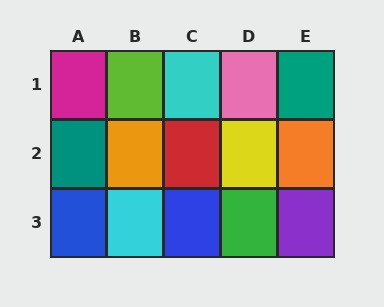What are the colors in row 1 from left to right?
Magenta, lime, cyan, pink, teal.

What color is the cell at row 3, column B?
Cyan.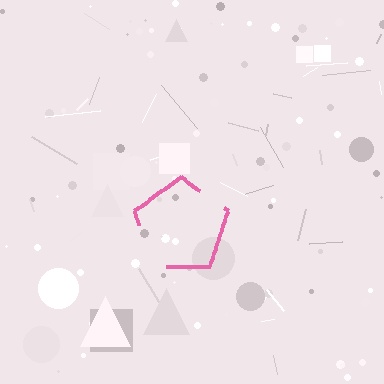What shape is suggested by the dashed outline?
The dashed outline suggests a pentagon.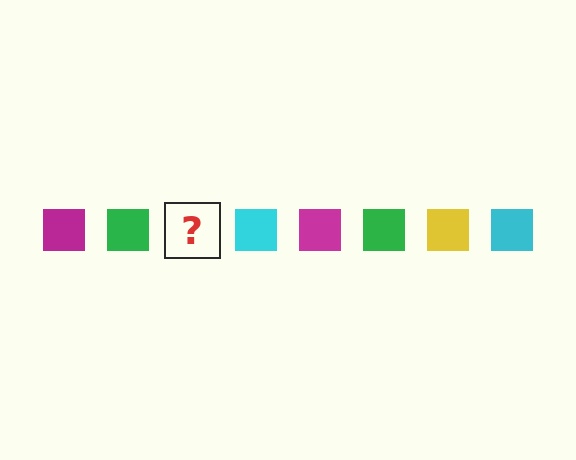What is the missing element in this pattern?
The missing element is a yellow square.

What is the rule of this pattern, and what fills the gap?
The rule is that the pattern cycles through magenta, green, yellow, cyan squares. The gap should be filled with a yellow square.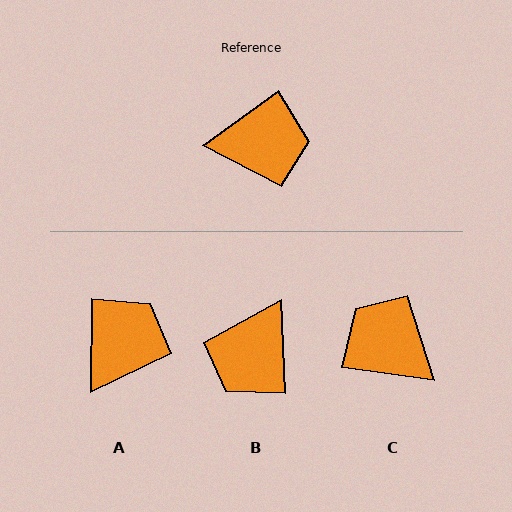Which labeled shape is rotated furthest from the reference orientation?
C, about 136 degrees away.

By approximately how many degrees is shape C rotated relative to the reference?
Approximately 136 degrees counter-clockwise.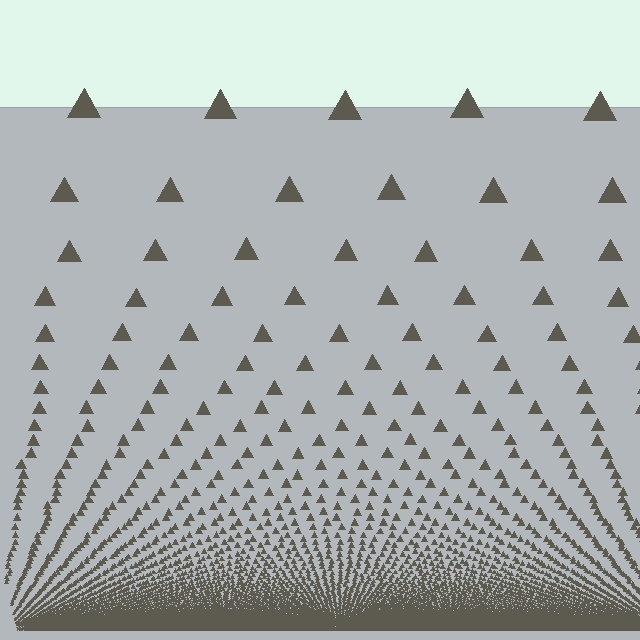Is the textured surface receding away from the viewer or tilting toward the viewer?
The surface appears to tilt toward the viewer. Texture elements get larger and sparser toward the top.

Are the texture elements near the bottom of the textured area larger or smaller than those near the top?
Smaller. The gradient is inverted — elements near the bottom are smaller and denser.